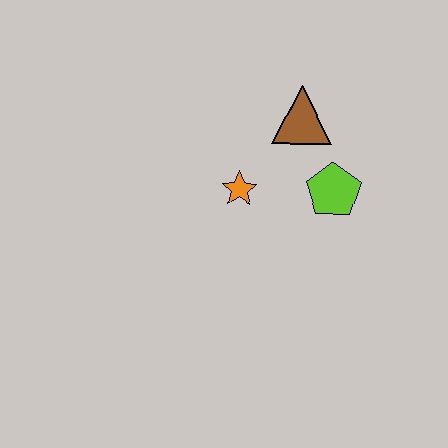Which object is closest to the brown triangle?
The lime pentagon is closest to the brown triangle.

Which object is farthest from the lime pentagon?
The orange star is farthest from the lime pentagon.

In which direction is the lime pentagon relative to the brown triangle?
The lime pentagon is below the brown triangle.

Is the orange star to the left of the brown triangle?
Yes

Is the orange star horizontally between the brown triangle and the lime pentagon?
No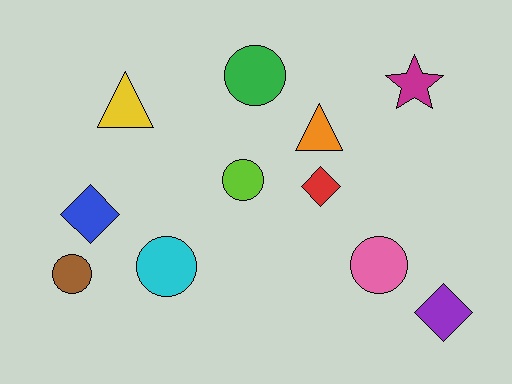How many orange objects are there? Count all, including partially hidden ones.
There is 1 orange object.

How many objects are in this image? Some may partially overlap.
There are 11 objects.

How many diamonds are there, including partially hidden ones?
There are 3 diamonds.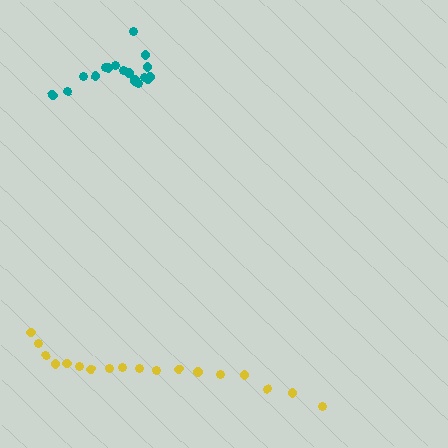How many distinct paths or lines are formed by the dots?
There are 2 distinct paths.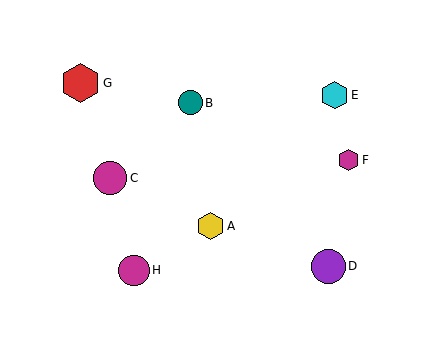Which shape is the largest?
The red hexagon (labeled G) is the largest.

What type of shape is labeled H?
Shape H is a magenta circle.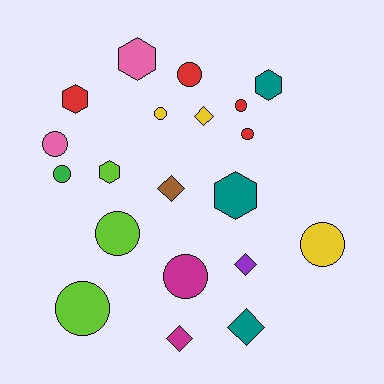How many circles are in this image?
There are 10 circles.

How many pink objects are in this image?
There are 2 pink objects.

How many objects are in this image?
There are 20 objects.